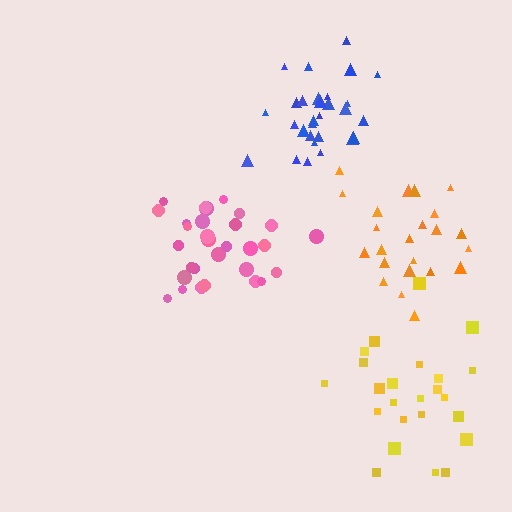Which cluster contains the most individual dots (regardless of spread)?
Pink (30).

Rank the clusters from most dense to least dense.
blue, pink, orange, yellow.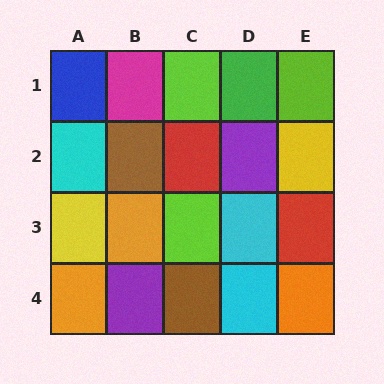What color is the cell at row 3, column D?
Cyan.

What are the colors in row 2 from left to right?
Cyan, brown, red, purple, yellow.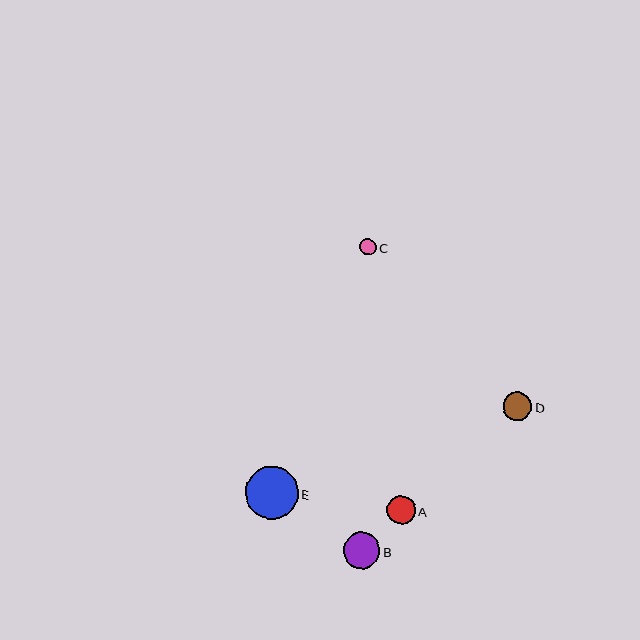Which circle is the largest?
Circle E is the largest with a size of approximately 53 pixels.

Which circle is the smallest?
Circle C is the smallest with a size of approximately 16 pixels.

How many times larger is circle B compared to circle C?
Circle B is approximately 2.2 times the size of circle C.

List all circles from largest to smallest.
From largest to smallest: E, B, D, A, C.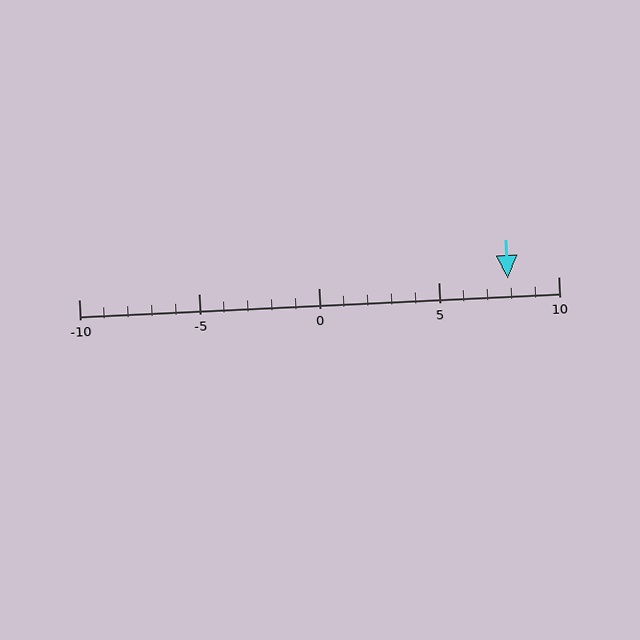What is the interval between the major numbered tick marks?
The major tick marks are spaced 5 units apart.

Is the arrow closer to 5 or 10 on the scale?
The arrow is closer to 10.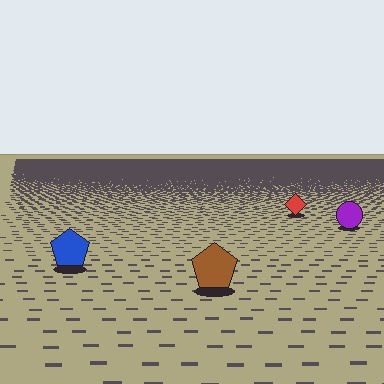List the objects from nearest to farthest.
From nearest to farthest: the brown pentagon, the blue pentagon, the purple circle, the red diamond.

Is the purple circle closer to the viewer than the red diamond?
Yes. The purple circle is closer — you can tell from the texture gradient: the ground texture is coarser near it.